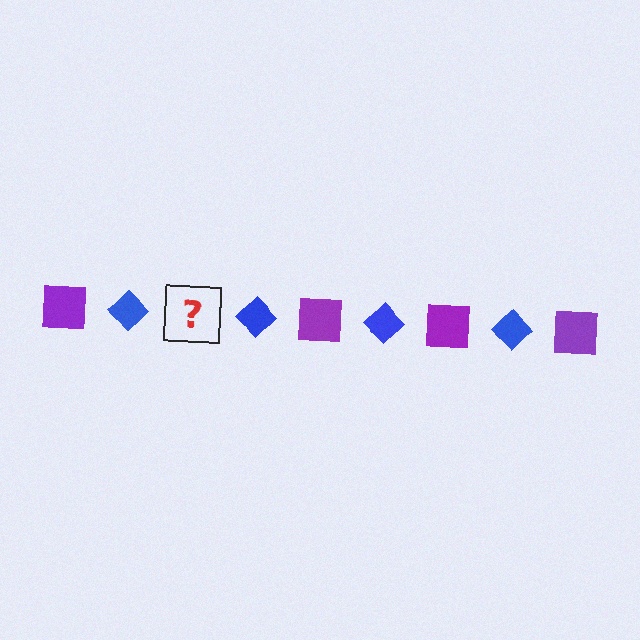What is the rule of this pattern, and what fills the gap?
The rule is that the pattern alternates between purple square and blue diamond. The gap should be filled with a purple square.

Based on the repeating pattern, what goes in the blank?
The blank should be a purple square.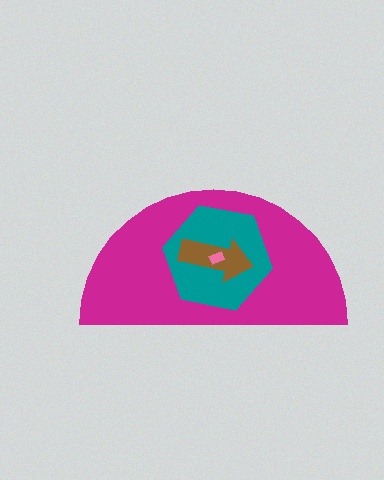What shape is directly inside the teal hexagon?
The brown arrow.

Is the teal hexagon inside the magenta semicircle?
Yes.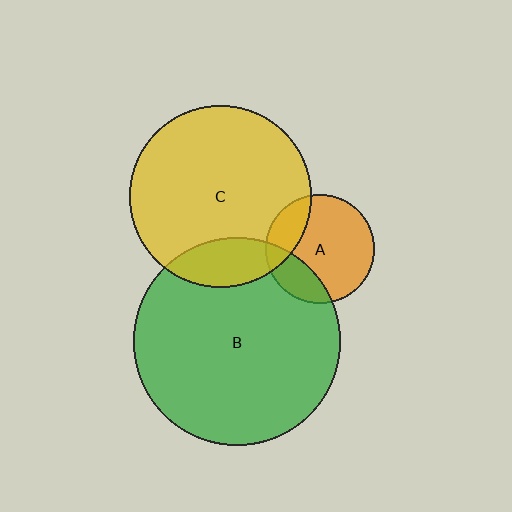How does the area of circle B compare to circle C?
Approximately 1.3 times.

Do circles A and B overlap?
Yes.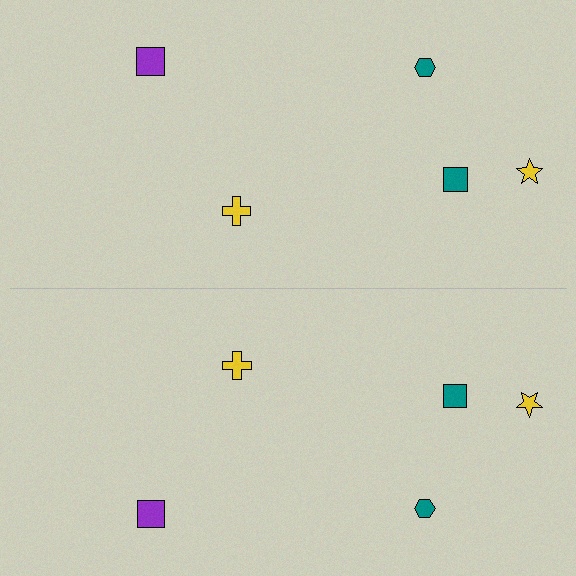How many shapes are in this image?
There are 10 shapes in this image.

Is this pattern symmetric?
Yes, this pattern has bilateral (reflection) symmetry.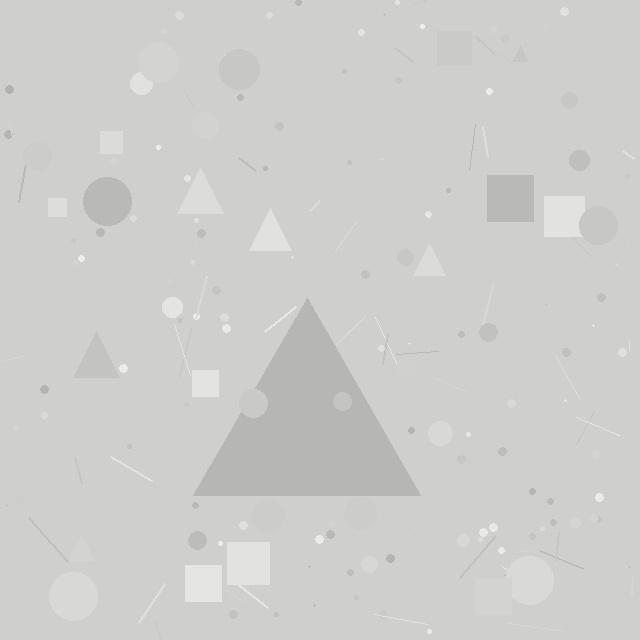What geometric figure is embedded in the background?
A triangle is embedded in the background.